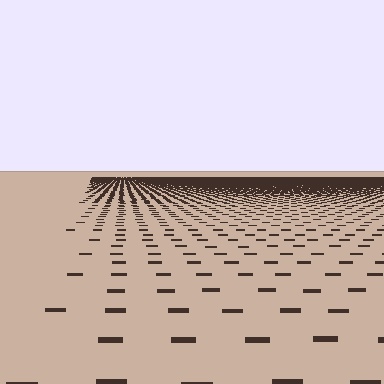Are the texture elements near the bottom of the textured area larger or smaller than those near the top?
Larger. Near the bottom, elements are closer to the viewer and appear at a bigger on-screen size.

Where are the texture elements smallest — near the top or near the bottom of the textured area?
Near the top.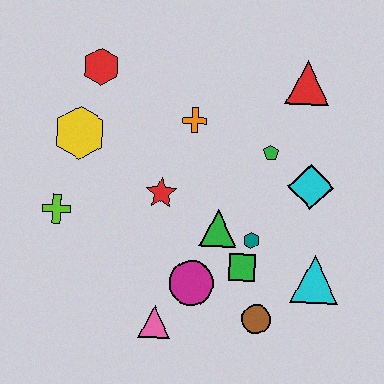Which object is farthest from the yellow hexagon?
The cyan triangle is farthest from the yellow hexagon.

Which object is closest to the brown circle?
The green square is closest to the brown circle.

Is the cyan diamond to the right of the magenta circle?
Yes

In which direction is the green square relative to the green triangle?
The green square is below the green triangle.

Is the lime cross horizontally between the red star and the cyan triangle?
No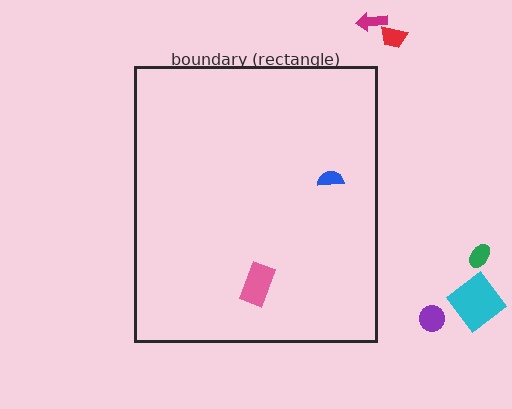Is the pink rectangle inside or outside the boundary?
Inside.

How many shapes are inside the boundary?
2 inside, 5 outside.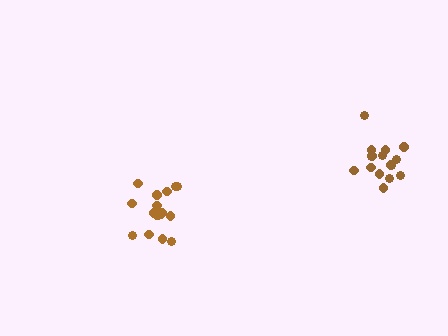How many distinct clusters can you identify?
There are 2 distinct clusters.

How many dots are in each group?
Group 1: 16 dots, Group 2: 17 dots (33 total).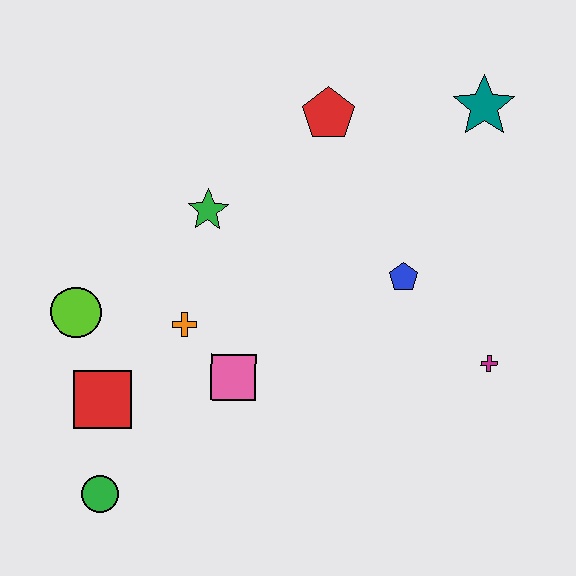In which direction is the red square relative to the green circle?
The red square is above the green circle.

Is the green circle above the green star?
No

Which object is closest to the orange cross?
The pink square is closest to the orange cross.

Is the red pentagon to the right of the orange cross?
Yes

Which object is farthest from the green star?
The magenta cross is farthest from the green star.